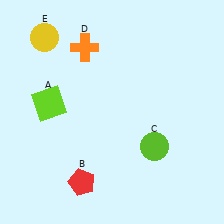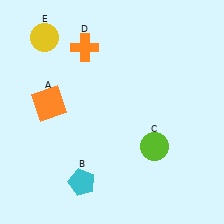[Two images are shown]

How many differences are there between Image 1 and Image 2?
There are 2 differences between the two images.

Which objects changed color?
A changed from lime to orange. B changed from red to cyan.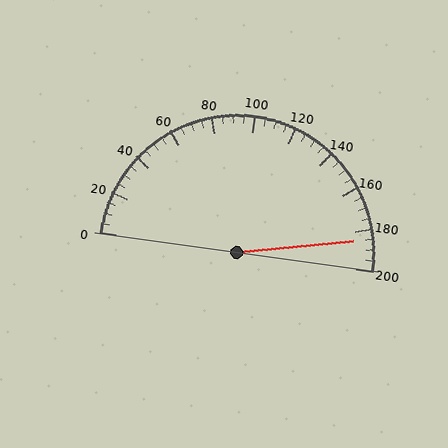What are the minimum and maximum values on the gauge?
The gauge ranges from 0 to 200.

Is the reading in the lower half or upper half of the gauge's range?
The reading is in the upper half of the range (0 to 200).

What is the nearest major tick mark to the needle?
The nearest major tick mark is 180.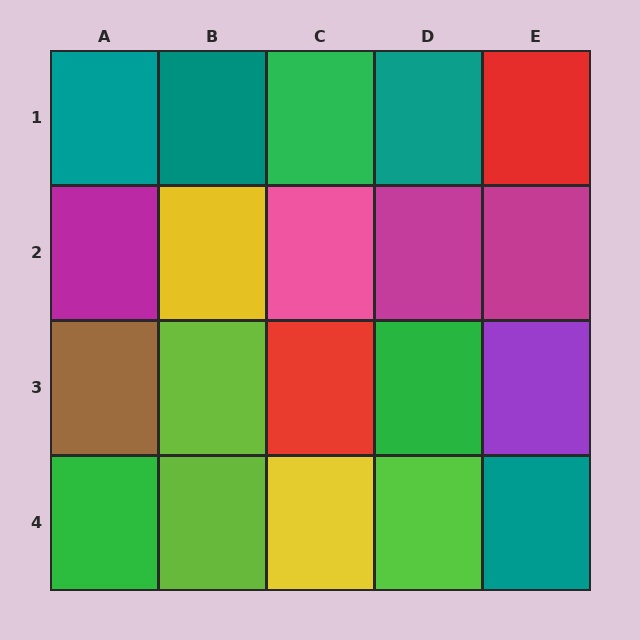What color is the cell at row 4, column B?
Lime.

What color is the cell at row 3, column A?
Brown.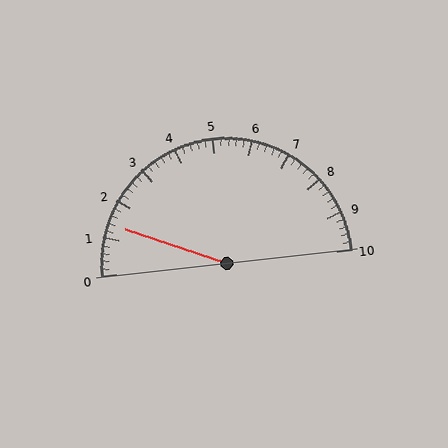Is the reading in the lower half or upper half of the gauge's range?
The reading is in the lower half of the range (0 to 10).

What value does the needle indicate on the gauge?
The needle indicates approximately 1.4.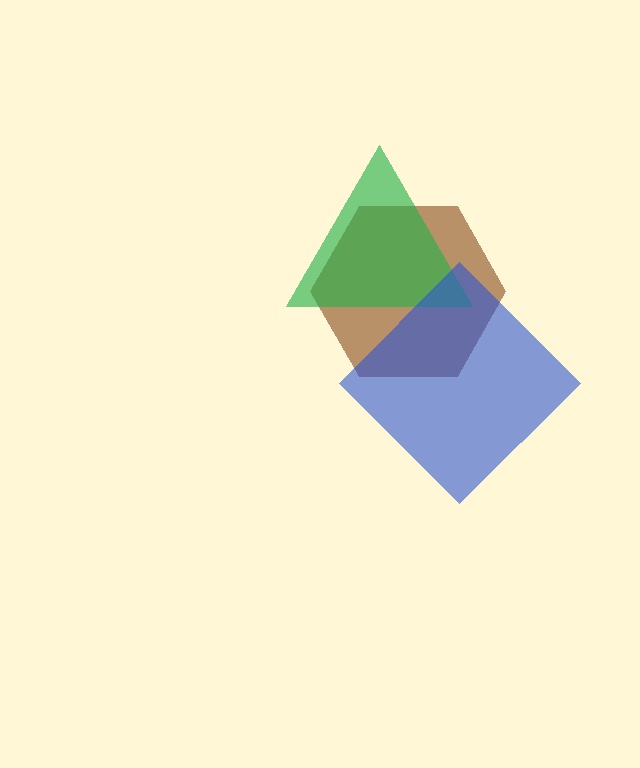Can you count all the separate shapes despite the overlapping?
Yes, there are 3 separate shapes.